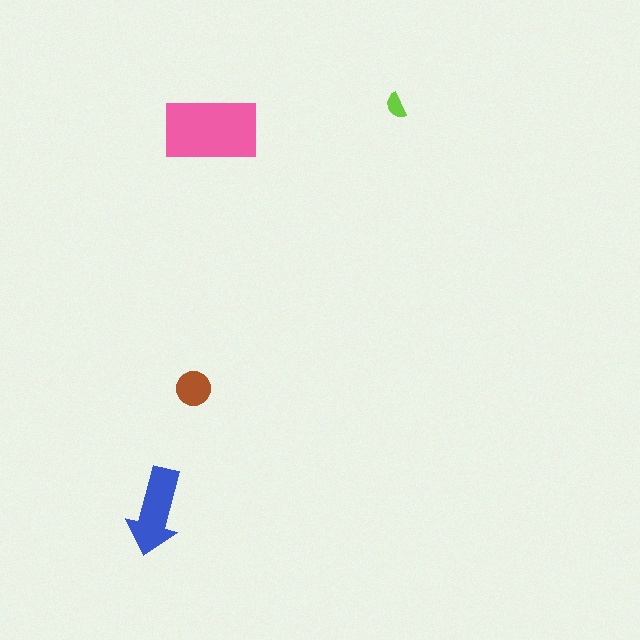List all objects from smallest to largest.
The lime semicircle, the brown circle, the blue arrow, the pink rectangle.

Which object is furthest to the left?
The blue arrow is leftmost.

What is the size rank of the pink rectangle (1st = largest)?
1st.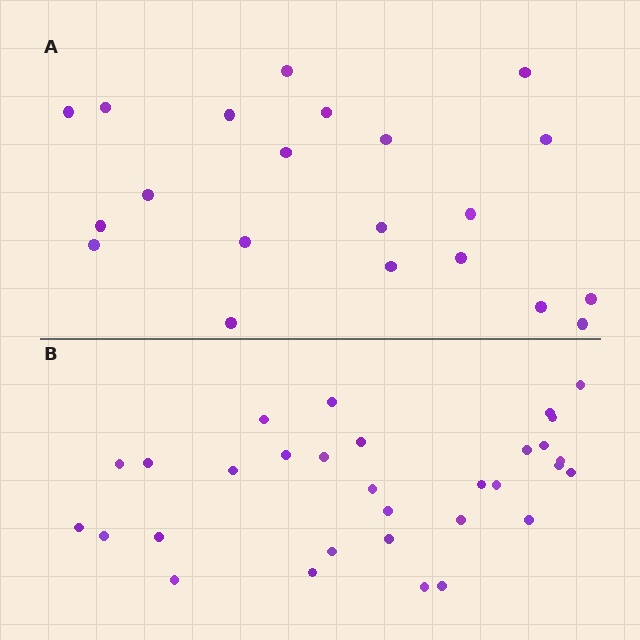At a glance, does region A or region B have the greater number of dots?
Region B (the bottom region) has more dots.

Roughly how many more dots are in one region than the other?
Region B has roughly 10 or so more dots than region A.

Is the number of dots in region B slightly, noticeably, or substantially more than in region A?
Region B has substantially more. The ratio is roughly 1.5 to 1.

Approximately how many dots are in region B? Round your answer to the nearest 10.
About 30 dots. (The exact count is 31, which rounds to 30.)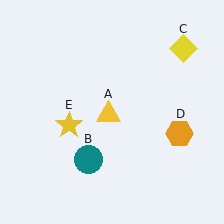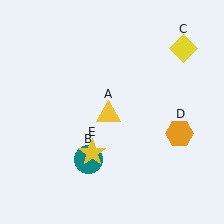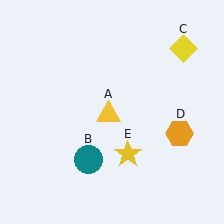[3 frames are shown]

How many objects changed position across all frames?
1 object changed position: yellow star (object E).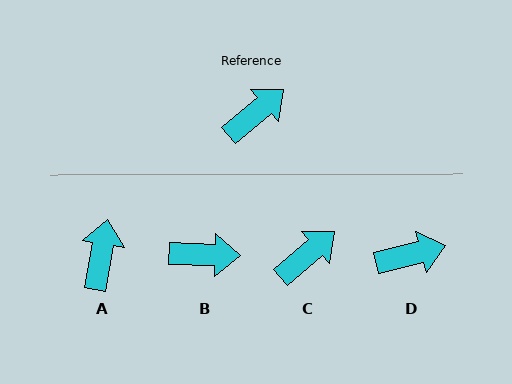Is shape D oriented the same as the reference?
No, it is off by about 26 degrees.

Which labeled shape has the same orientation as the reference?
C.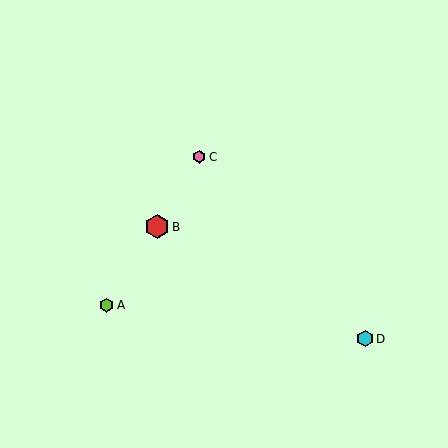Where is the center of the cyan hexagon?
The center of the cyan hexagon is at (365, 339).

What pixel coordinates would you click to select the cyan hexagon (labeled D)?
Click at (365, 339) to select the cyan hexagon D.